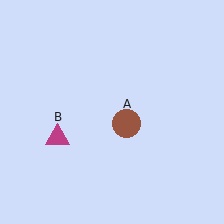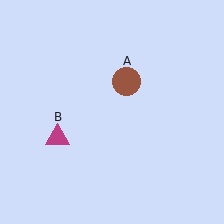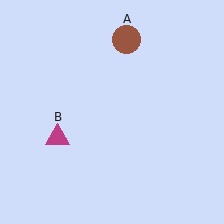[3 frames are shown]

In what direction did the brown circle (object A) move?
The brown circle (object A) moved up.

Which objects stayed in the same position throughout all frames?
Magenta triangle (object B) remained stationary.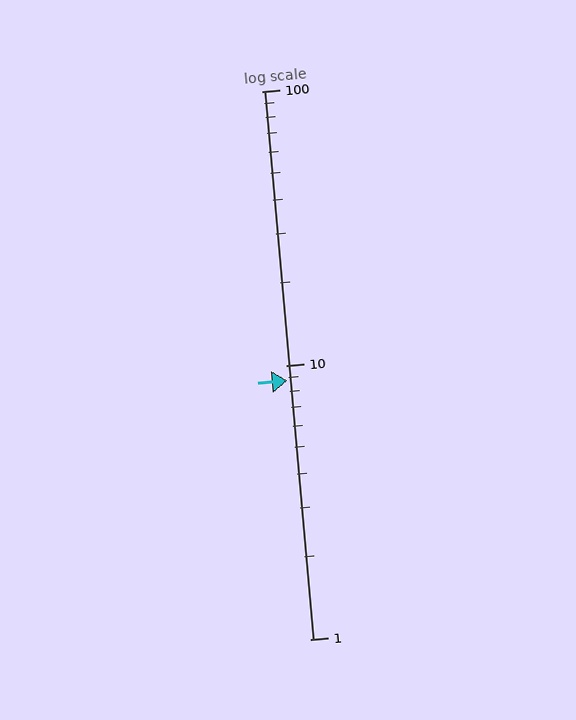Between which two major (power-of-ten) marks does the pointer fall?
The pointer is between 1 and 10.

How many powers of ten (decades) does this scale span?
The scale spans 2 decades, from 1 to 100.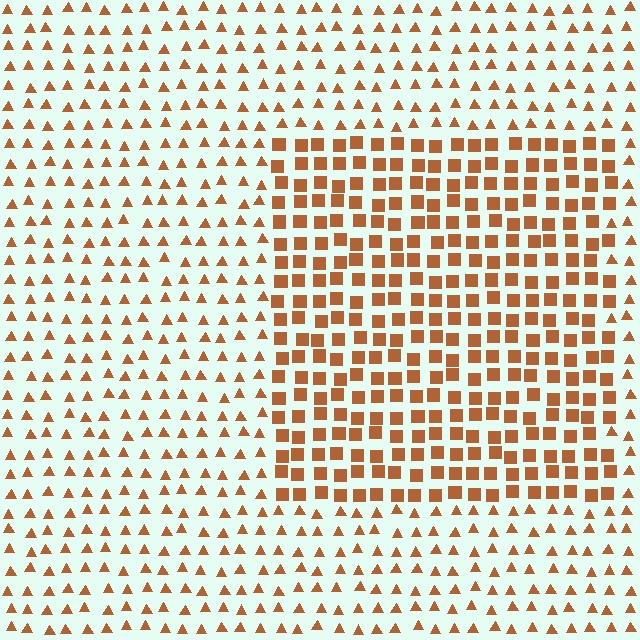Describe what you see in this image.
The image is filled with small brown elements arranged in a uniform grid. A rectangle-shaped region contains squares, while the surrounding area contains triangles. The boundary is defined purely by the change in element shape.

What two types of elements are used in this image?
The image uses squares inside the rectangle region and triangles outside it.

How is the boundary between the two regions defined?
The boundary is defined by a change in element shape: squares inside vs. triangles outside. All elements share the same color and spacing.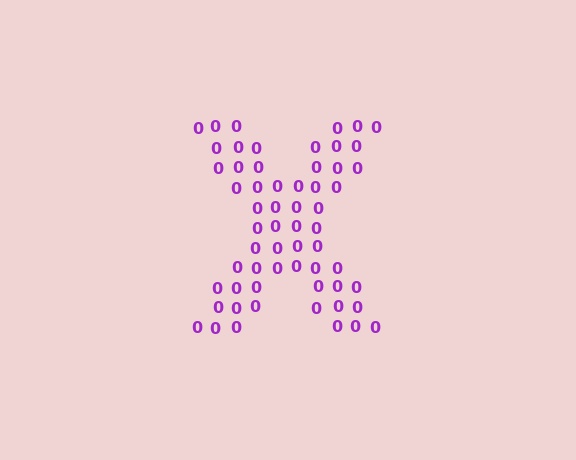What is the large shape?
The large shape is the letter X.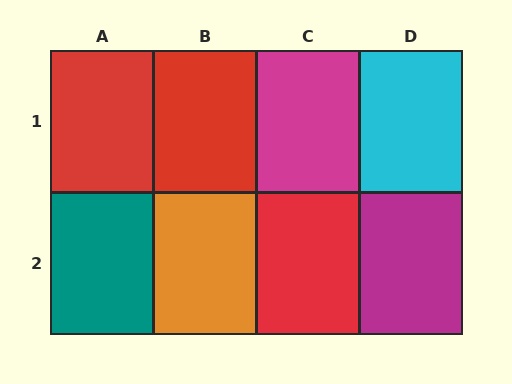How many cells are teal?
1 cell is teal.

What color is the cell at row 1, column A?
Red.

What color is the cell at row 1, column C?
Magenta.